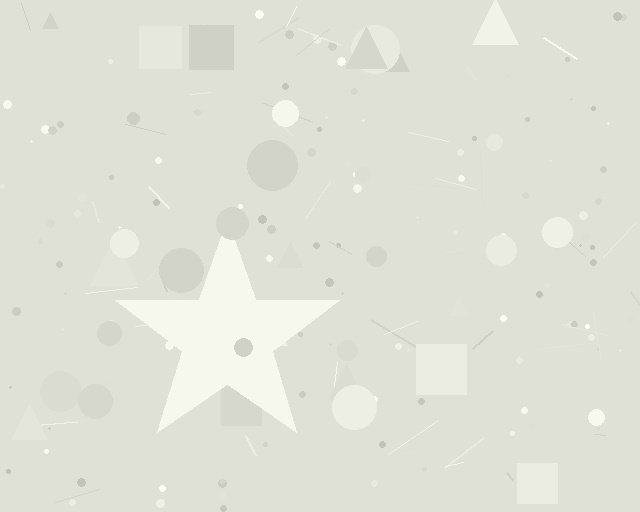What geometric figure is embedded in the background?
A star is embedded in the background.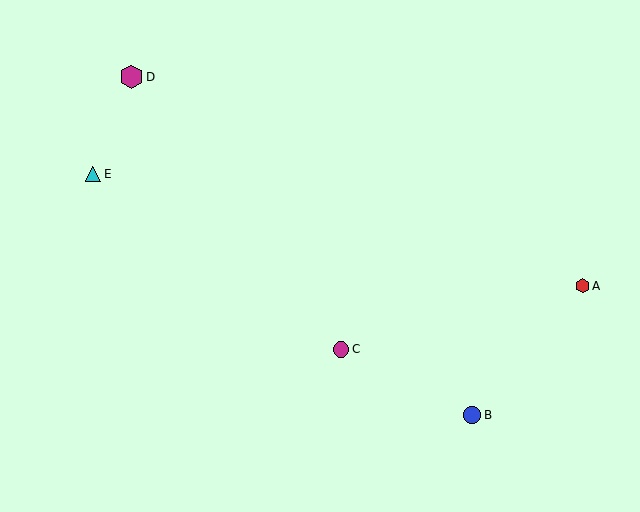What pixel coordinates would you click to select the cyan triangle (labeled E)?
Click at (93, 174) to select the cyan triangle E.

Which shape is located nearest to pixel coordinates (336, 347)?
The magenta circle (labeled C) at (341, 349) is nearest to that location.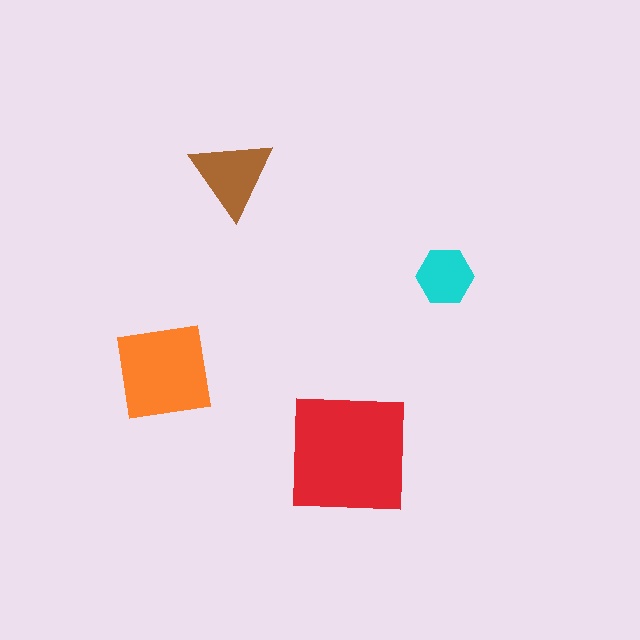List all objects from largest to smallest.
The red square, the orange square, the brown triangle, the cyan hexagon.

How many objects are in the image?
There are 4 objects in the image.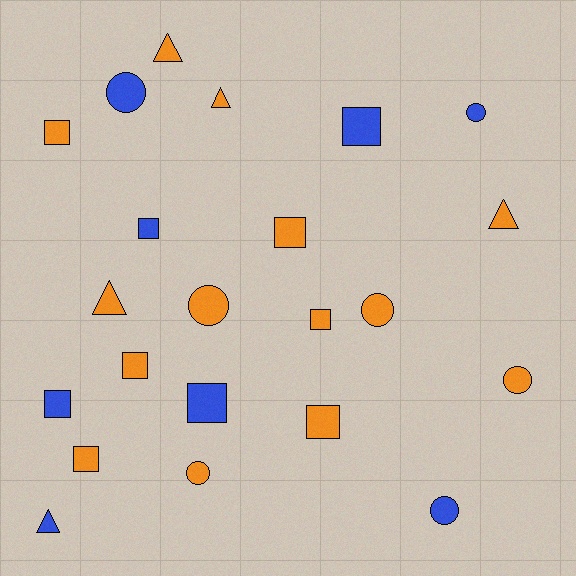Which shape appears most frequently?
Square, with 10 objects.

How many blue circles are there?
There are 3 blue circles.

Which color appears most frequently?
Orange, with 14 objects.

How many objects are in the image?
There are 22 objects.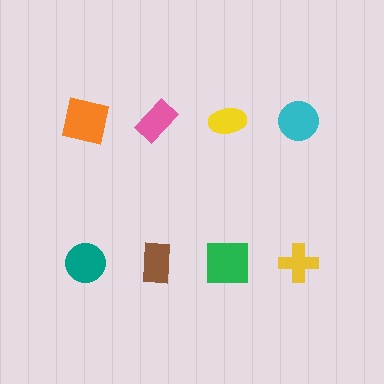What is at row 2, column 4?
A yellow cross.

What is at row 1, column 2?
A pink rectangle.